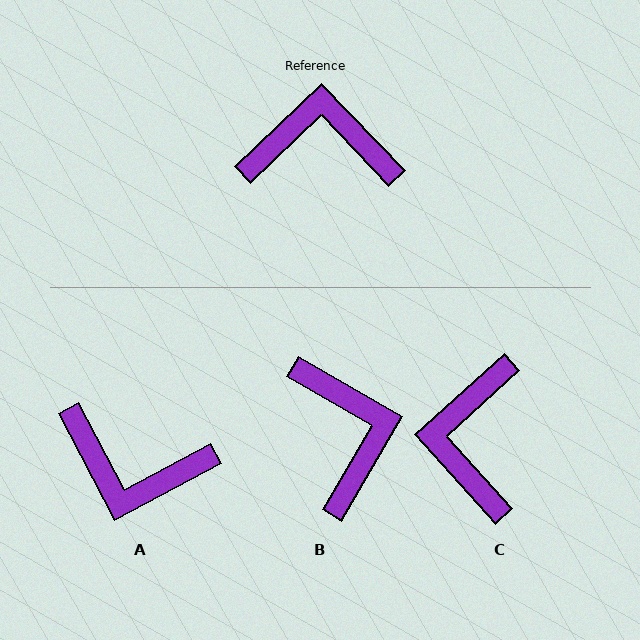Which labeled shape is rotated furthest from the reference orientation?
A, about 164 degrees away.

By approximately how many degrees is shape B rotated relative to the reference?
Approximately 74 degrees clockwise.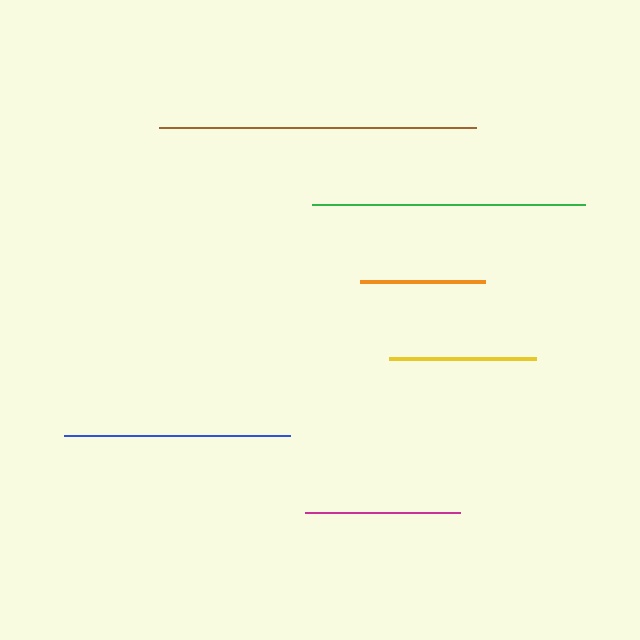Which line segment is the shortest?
The orange line is the shortest at approximately 125 pixels.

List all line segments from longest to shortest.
From longest to shortest: brown, green, blue, magenta, yellow, orange.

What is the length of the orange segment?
The orange segment is approximately 125 pixels long.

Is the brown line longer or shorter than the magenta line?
The brown line is longer than the magenta line.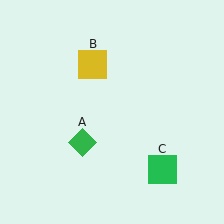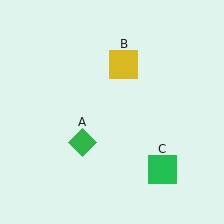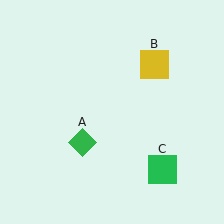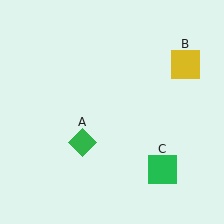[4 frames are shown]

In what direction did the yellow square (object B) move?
The yellow square (object B) moved right.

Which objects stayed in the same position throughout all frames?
Green diamond (object A) and green square (object C) remained stationary.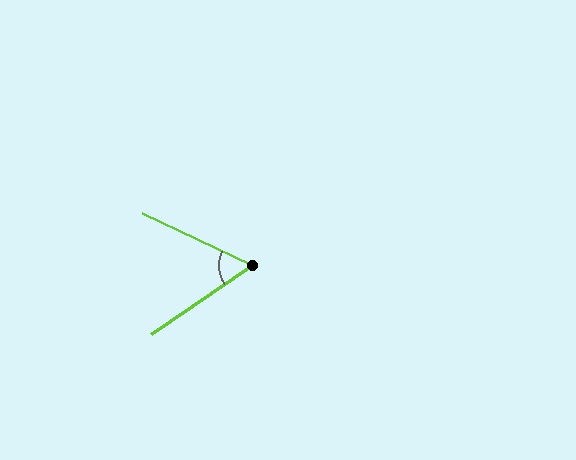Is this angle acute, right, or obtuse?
It is acute.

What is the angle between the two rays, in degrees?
Approximately 59 degrees.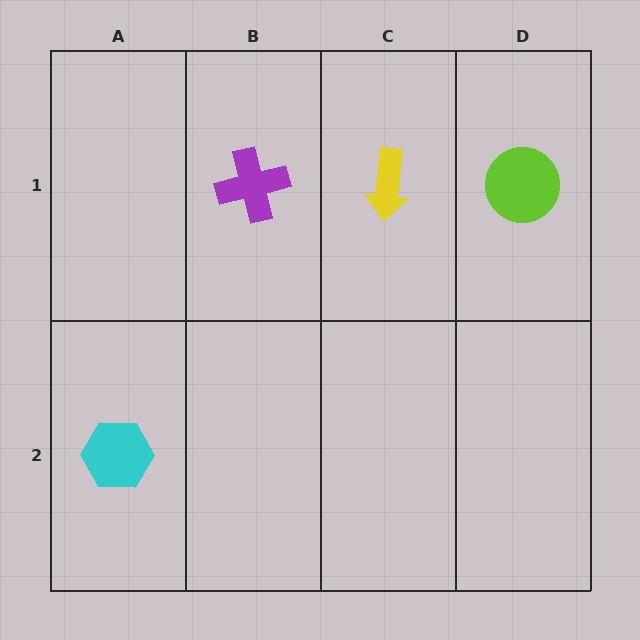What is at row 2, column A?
A cyan hexagon.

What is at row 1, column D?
A lime circle.